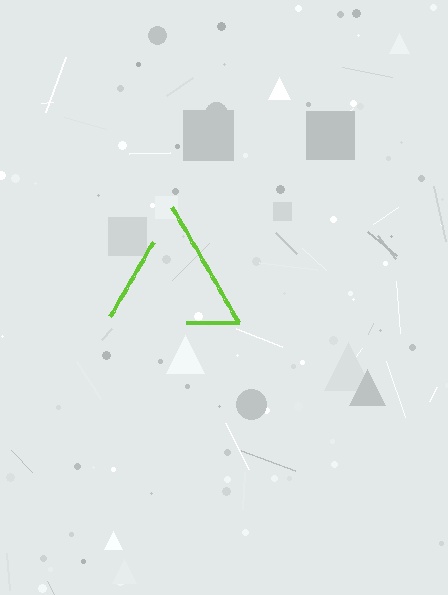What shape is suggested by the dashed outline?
The dashed outline suggests a triangle.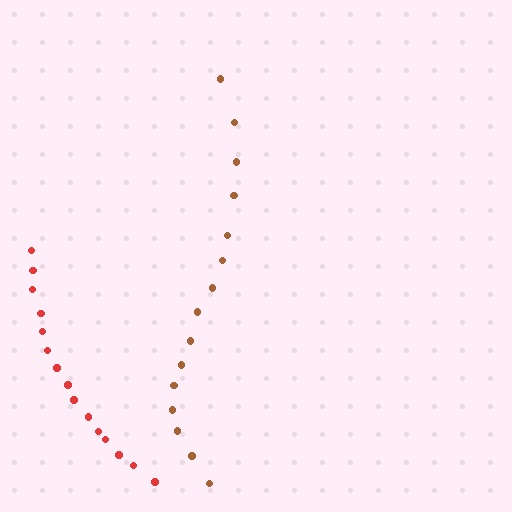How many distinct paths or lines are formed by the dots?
There are 2 distinct paths.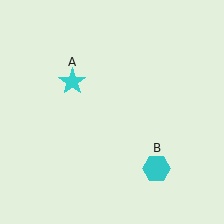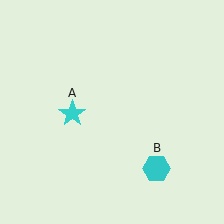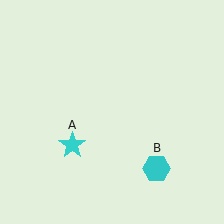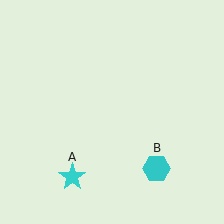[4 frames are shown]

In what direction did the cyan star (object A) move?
The cyan star (object A) moved down.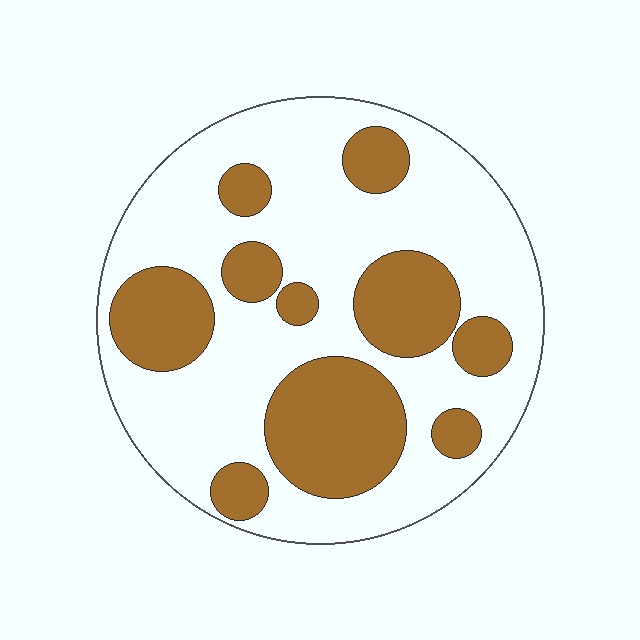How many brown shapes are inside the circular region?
10.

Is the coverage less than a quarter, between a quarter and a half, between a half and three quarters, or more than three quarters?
Between a quarter and a half.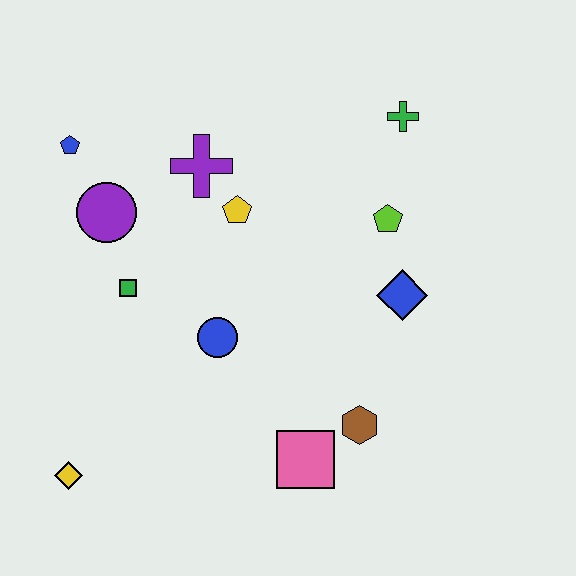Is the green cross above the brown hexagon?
Yes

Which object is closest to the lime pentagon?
The blue diamond is closest to the lime pentagon.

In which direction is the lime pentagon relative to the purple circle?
The lime pentagon is to the right of the purple circle.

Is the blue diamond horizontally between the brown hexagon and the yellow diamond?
No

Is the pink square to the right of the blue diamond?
No